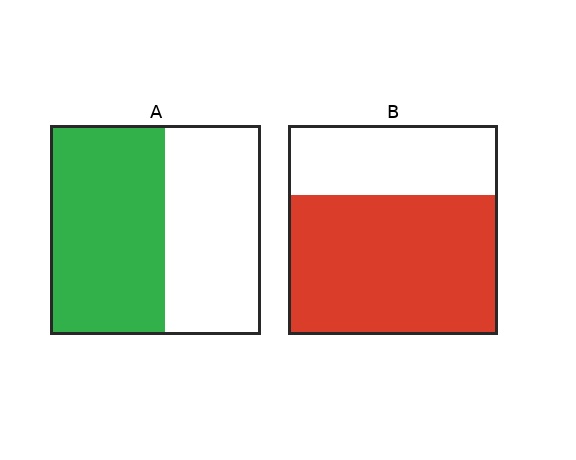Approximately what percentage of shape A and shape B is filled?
A is approximately 55% and B is approximately 65%.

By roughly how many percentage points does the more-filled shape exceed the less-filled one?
By roughly 10 percentage points (B over A).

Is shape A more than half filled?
Yes.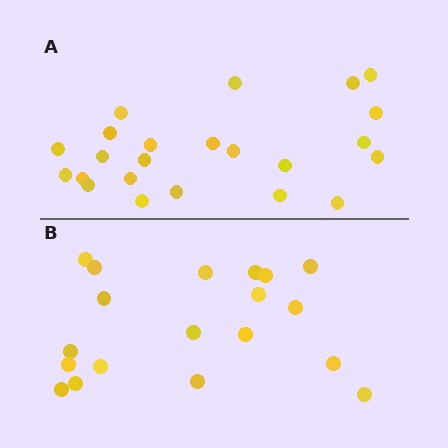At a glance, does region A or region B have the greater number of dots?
Region A (the top region) has more dots.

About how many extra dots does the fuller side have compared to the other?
Region A has about 4 more dots than region B.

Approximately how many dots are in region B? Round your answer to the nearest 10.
About 20 dots. (The exact count is 19, which rounds to 20.)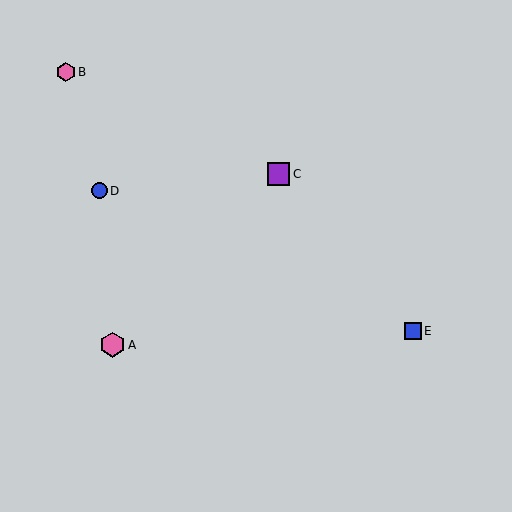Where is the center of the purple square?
The center of the purple square is at (278, 174).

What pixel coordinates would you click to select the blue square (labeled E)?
Click at (413, 331) to select the blue square E.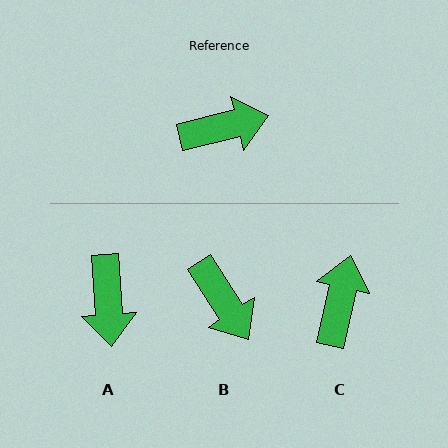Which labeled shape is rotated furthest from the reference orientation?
A, about 100 degrees away.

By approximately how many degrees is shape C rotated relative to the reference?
Approximately 64 degrees counter-clockwise.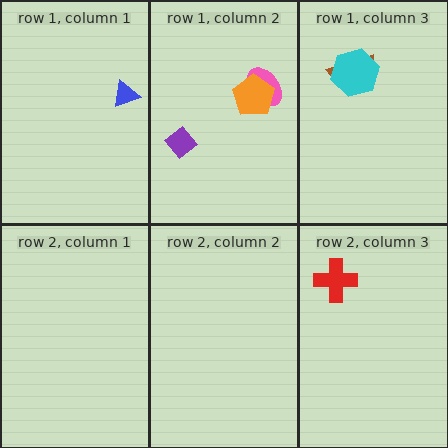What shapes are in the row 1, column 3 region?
The brown trapezoid, the cyan hexagon.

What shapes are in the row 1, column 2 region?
The pink ellipse, the purple diamond, the orange pentagon.